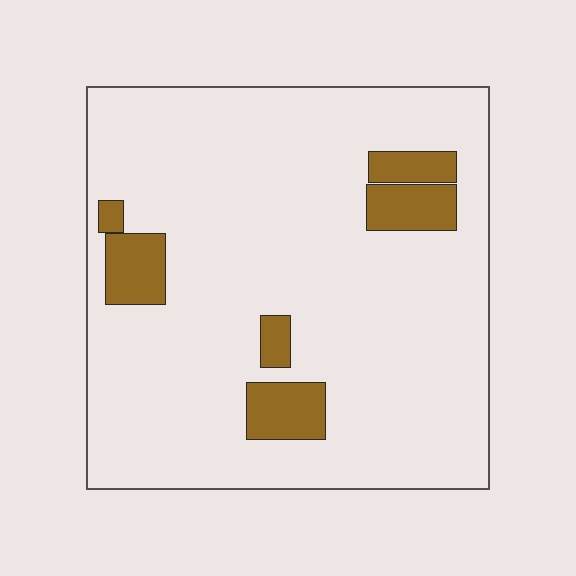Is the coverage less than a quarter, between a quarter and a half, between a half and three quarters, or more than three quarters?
Less than a quarter.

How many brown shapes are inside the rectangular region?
6.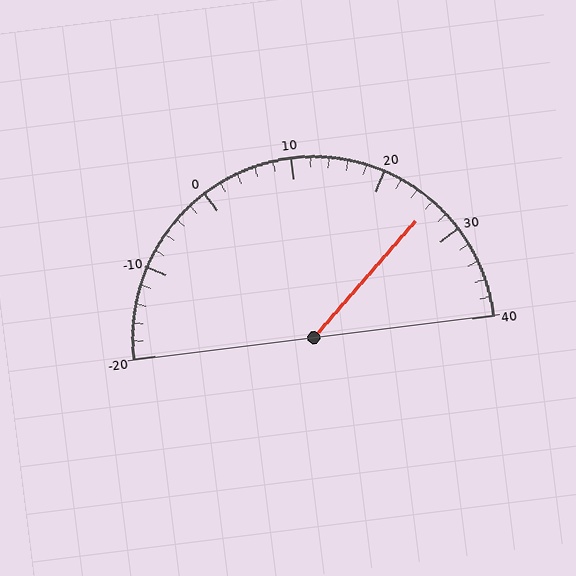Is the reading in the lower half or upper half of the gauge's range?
The reading is in the upper half of the range (-20 to 40).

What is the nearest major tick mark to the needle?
The nearest major tick mark is 30.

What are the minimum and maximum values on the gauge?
The gauge ranges from -20 to 40.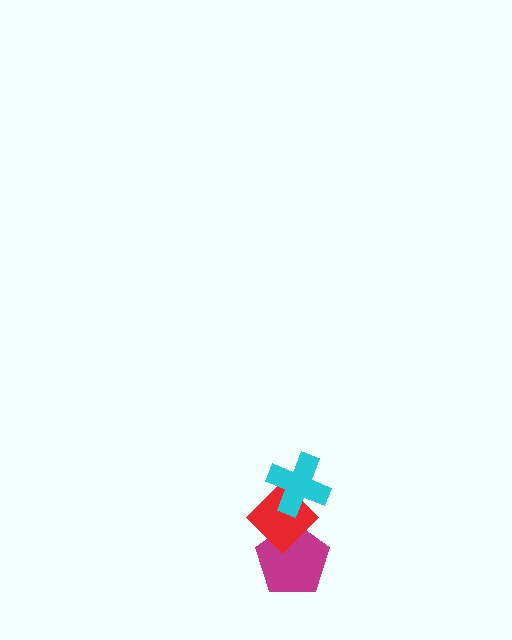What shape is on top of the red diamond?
The cyan cross is on top of the red diamond.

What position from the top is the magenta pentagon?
The magenta pentagon is 3rd from the top.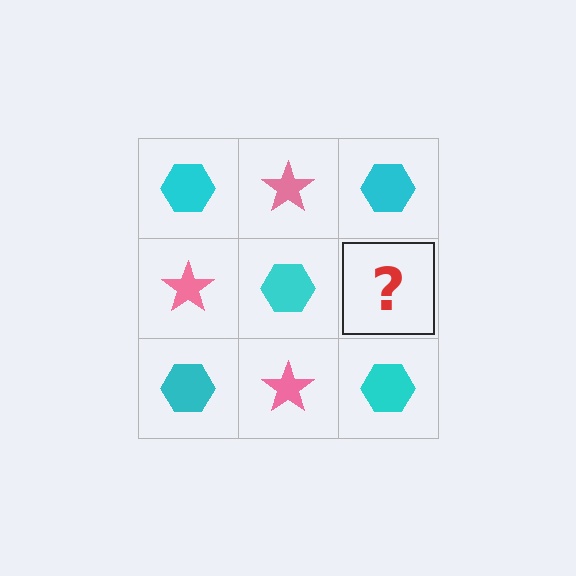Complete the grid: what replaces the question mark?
The question mark should be replaced with a pink star.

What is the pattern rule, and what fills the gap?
The rule is that it alternates cyan hexagon and pink star in a checkerboard pattern. The gap should be filled with a pink star.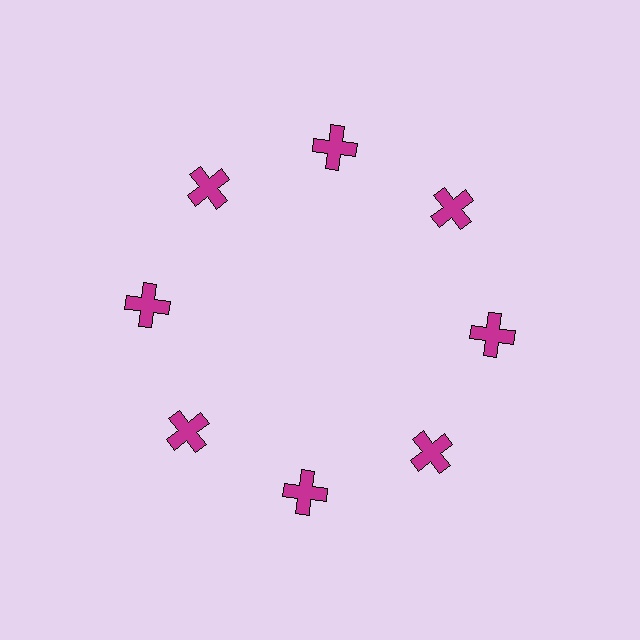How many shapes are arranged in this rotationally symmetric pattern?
There are 8 shapes, arranged in 8 groups of 1.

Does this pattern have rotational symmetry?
Yes, this pattern has 8-fold rotational symmetry. It looks the same after rotating 45 degrees around the center.